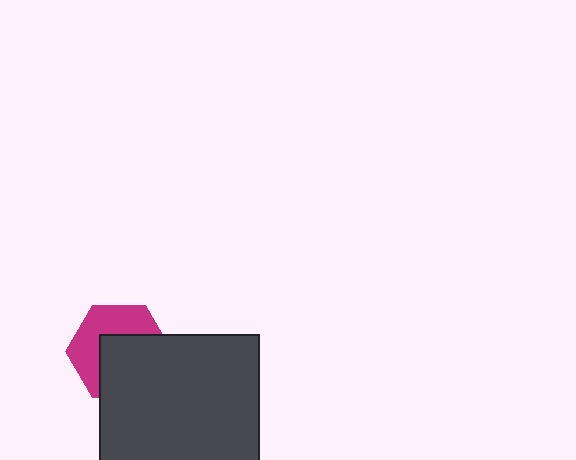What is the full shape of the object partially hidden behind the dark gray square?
The partially hidden object is a magenta hexagon.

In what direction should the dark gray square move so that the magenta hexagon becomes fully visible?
The dark gray square should move toward the lower-right. That is the shortest direction to clear the overlap and leave the magenta hexagon fully visible.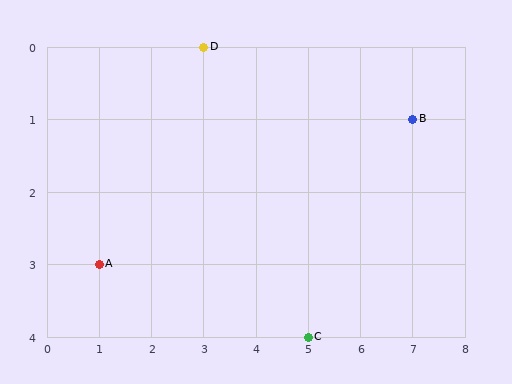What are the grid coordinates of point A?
Point A is at grid coordinates (1, 3).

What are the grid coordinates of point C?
Point C is at grid coordinates (5, 4).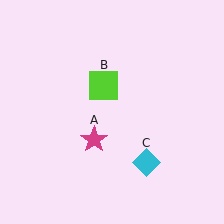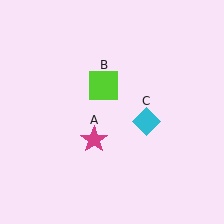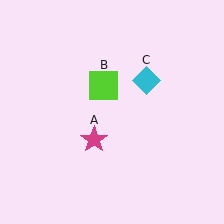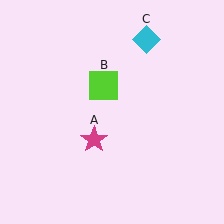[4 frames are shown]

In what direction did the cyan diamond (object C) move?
The cyan diamond (object C) moved up.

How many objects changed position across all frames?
1 object changed position: cyan diamond (object C).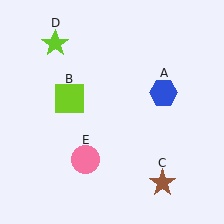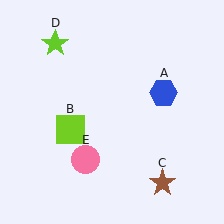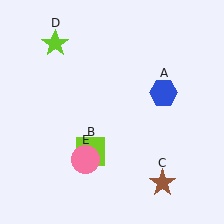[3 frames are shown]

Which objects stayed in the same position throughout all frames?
Blue hexagon (object A) and brown star (object C) and lime star (object D) and pink circle (object E) remained stationary.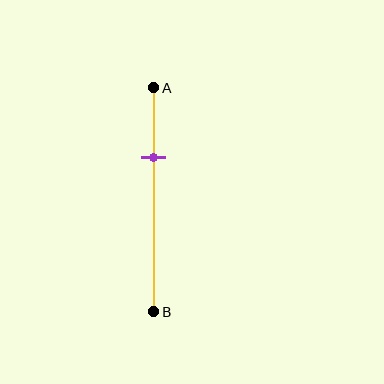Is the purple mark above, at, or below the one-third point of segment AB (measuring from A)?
The purple mark is approximately at the one-third point of segment AB.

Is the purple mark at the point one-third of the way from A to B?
Yes, the mark is approximately at the one-third point.